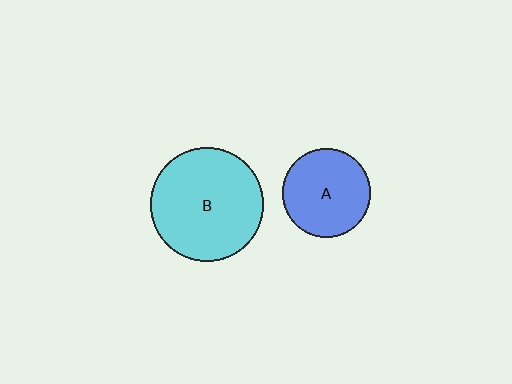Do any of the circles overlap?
No, none of the circles overlap.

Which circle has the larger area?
Circle B (cyan).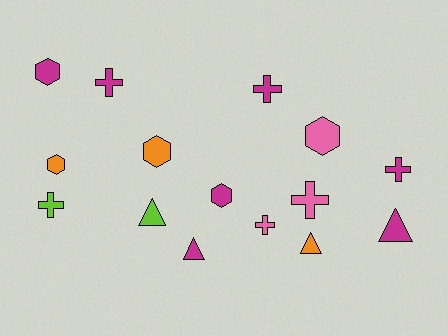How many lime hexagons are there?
There are no lime hexagons.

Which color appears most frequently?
Magenta, with 7 objects.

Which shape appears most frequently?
Cross, with 6 objects.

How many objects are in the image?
There are 15 objects.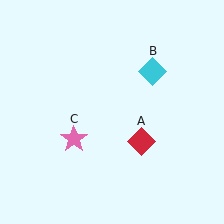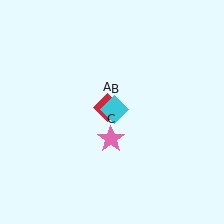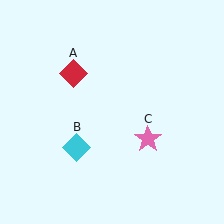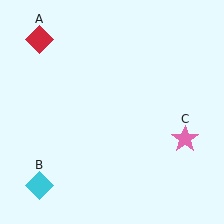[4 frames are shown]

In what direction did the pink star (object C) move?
The pink star (object C) moved right.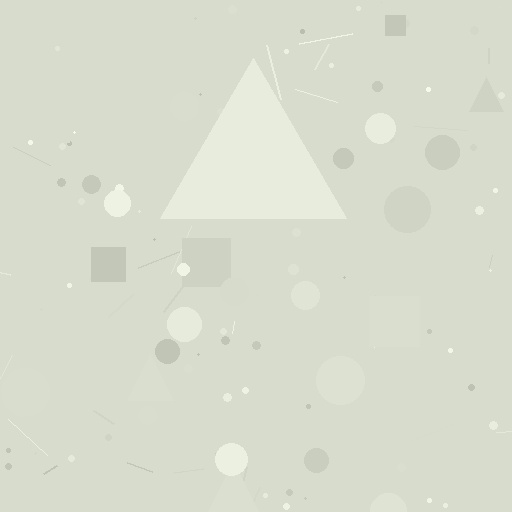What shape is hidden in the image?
A triangle is hidden in the image.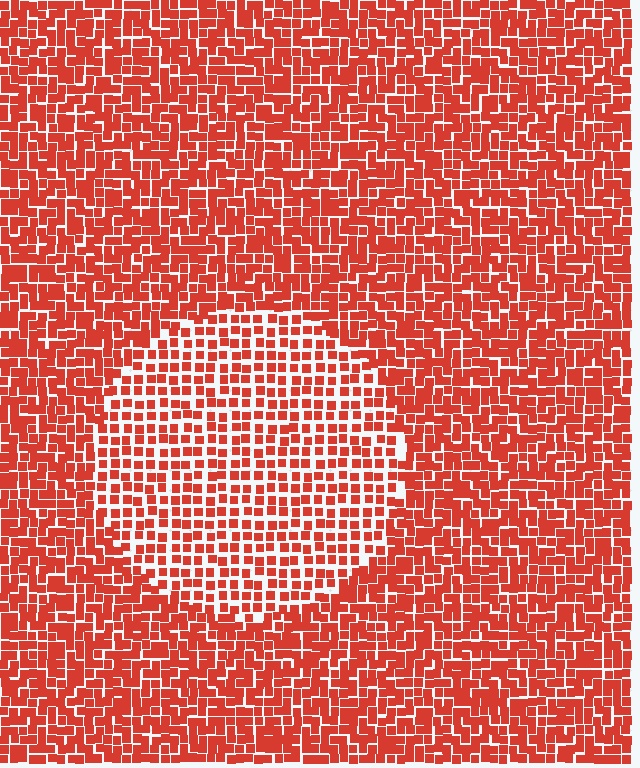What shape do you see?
I see a circle.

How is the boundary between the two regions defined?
The boundary is defined by a change in element density (approximately 1.6x ratio). All elements are the same color, size, and shape.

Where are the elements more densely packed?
The elements are more densely packed outside the circle boundary.